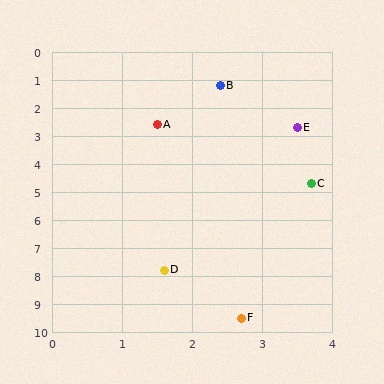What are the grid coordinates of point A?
Point A is at approximately (1.5, 2.6).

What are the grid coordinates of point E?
Point E is at approximately (3.5, 2.7).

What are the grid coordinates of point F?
Point F is at approximately (2.7, 9.5).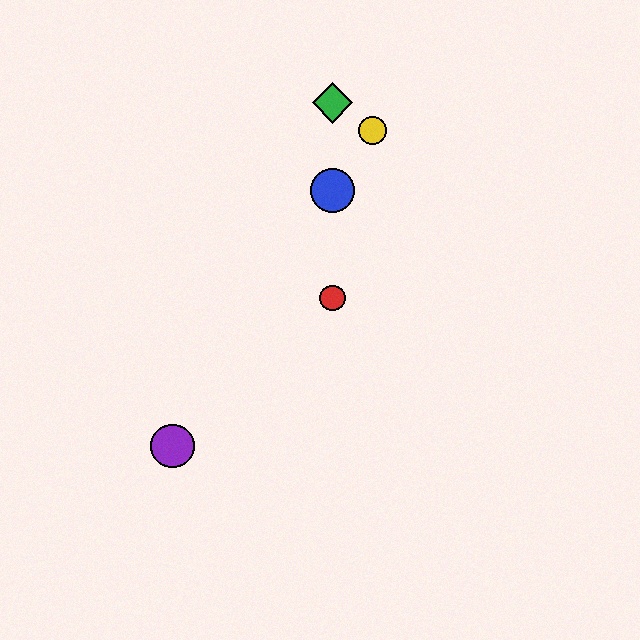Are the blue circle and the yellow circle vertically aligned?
No, the blue circle is at x≈332 and the yellow circle is at x≈372.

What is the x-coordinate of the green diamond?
The green diamond is at x≈332.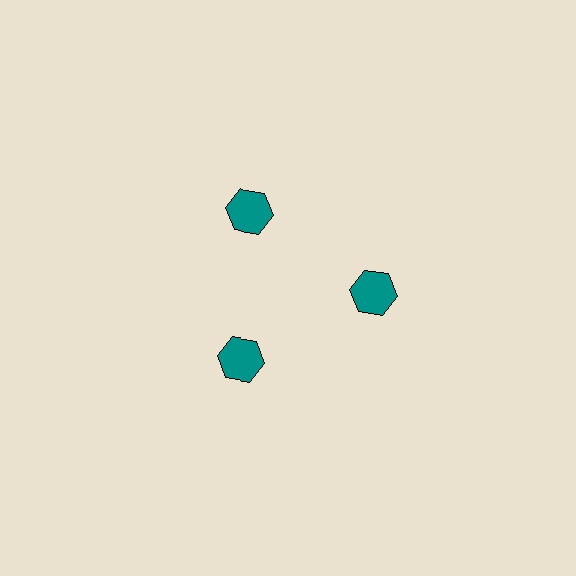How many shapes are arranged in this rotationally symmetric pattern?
There are 3 shapes, arranged in 3 groups of 1.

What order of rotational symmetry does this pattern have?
This pattern has 3-fold rotational symmetry.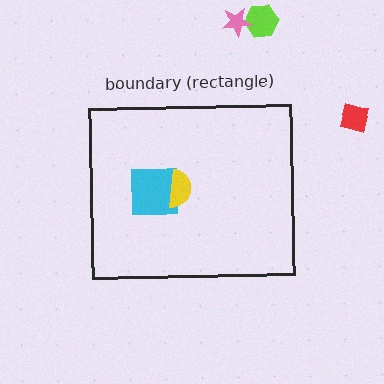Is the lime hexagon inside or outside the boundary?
Outside.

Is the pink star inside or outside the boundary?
Outside.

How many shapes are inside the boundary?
2 inside, 3 outside.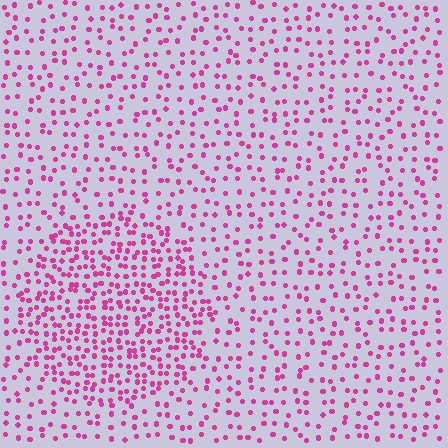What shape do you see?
I see a circle.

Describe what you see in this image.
The image contains small magenta elements arranged at two different densities. A circle-shaped region is visible where the elements are more densely packed than the surrounding area.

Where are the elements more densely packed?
The elements are more densely packed inside the circle boundary.